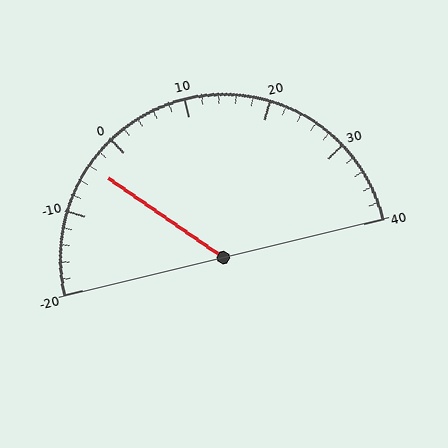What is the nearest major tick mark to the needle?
The nearest major tick mark is 0.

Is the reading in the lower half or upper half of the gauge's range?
The reading is in the lower half of the range (-20 to 40).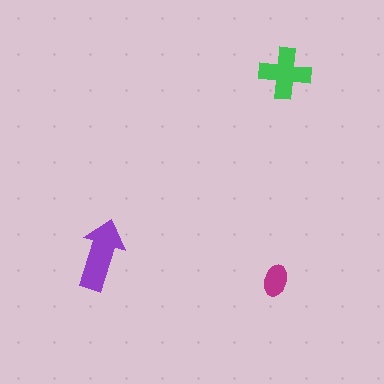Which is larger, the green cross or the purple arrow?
The purple arrow.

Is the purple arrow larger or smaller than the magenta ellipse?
Larger.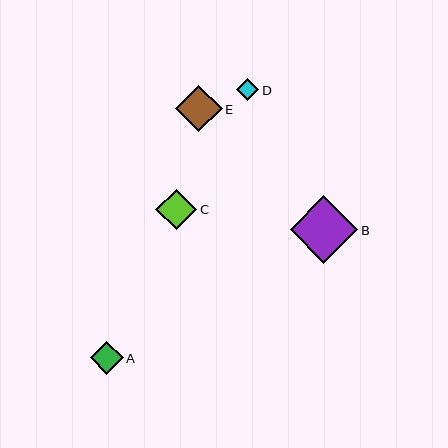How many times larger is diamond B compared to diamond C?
Diamond B is approximately 1.6 times the size of diamond C.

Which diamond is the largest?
Diamond B is the largest with a size of approximately 67 pixels.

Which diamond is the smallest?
Diamond D is the smallest with a size of approximately 22 pixels.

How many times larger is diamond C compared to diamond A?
Diamond C is approximately 1.2 times the size of diamond A.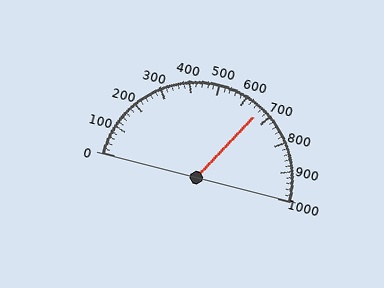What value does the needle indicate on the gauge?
The needle indicates approximately 660.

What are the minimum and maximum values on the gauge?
The gauge ranges from 0 to 1000.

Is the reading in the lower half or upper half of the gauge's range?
The reading is in the upper half of the range (0 to 1000).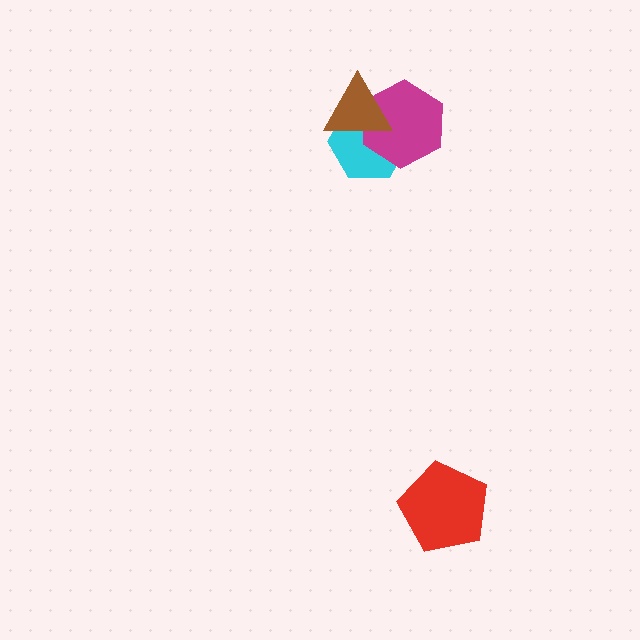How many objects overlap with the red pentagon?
0 objects overlap with the red pentagon.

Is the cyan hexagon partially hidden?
Yes, it is partially covered by another shape.